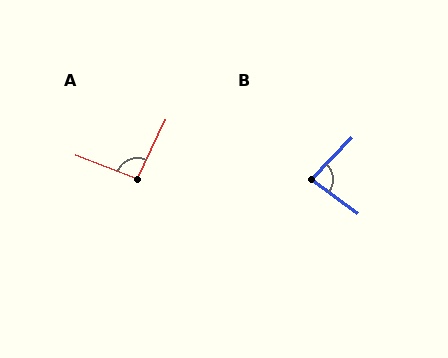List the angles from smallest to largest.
B (81°), A (95°).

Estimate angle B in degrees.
Approximately 81 degrees.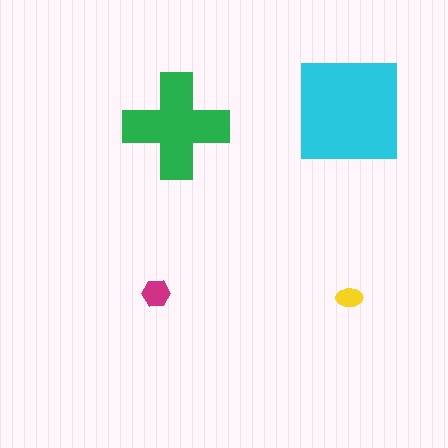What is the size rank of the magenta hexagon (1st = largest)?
3rd.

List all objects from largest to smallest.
The cyan square, the green cross, the magenta hexagon, the yellow ellipse.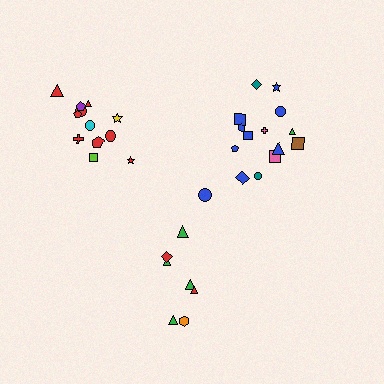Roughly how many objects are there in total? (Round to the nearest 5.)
Roughly 35 objects in total.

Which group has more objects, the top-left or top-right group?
The top-right group.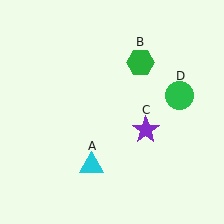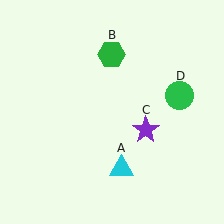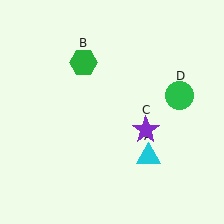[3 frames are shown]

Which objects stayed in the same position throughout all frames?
Purple star (object C) and green circle (object D) remained stationary.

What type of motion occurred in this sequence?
The cyan triangle (object A), green hexagon (object B) rotated counterclockwise around the center of the scene.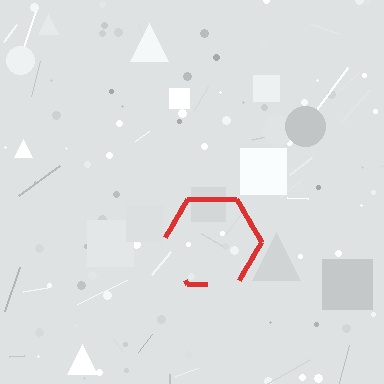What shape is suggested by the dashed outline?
The dashed outline suggests a hexagon.